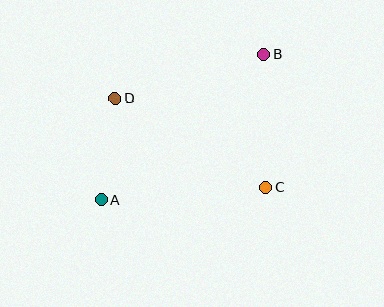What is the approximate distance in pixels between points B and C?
The distance between B and C is approximately 133 pixels.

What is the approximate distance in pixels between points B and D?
The distance between B and D is approximately 155 pixels.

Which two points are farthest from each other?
Points A and B are farthest from each other.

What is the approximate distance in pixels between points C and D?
The distance between C and D is approximately 175 pixels.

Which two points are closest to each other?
Points A and D are closest to each other.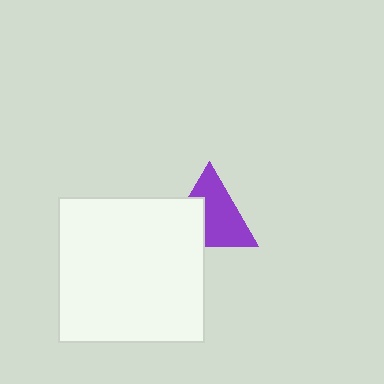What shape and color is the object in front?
The object in front is a white square.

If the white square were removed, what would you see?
You would see the complete purple triangle.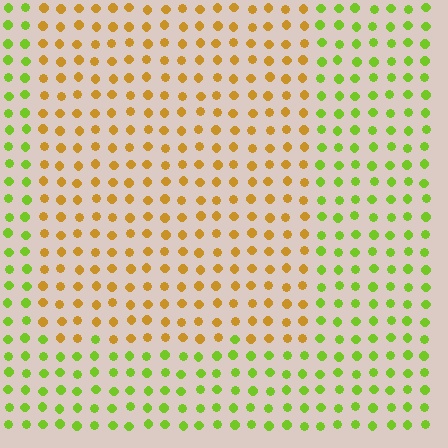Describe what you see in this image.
The image is filled with small lime elements in a uniform arrangement. A rectangle-shaped region is visible where the elements are tinted to a slightly different hue, forming a subtle color boundary.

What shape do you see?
I see a rectangle.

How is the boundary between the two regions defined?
The boundary is defined purely by a slight shift in hue (about 52 degrees). Spacing, size, and orientation are identical on both sides.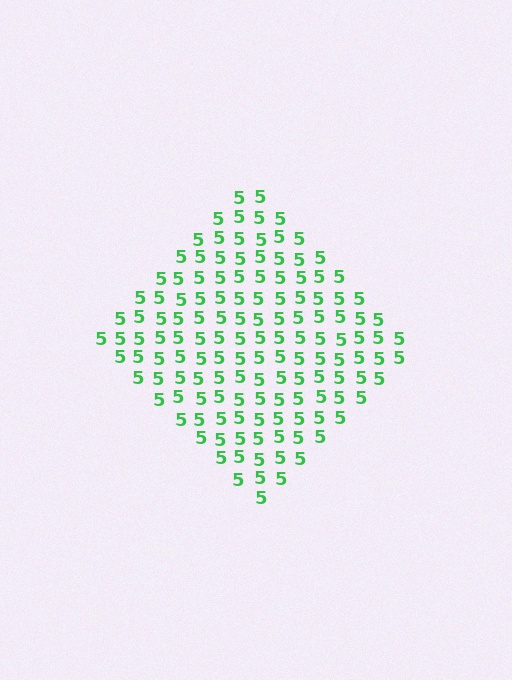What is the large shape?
The large shape is a diamond.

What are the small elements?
The small elements are digit 5's.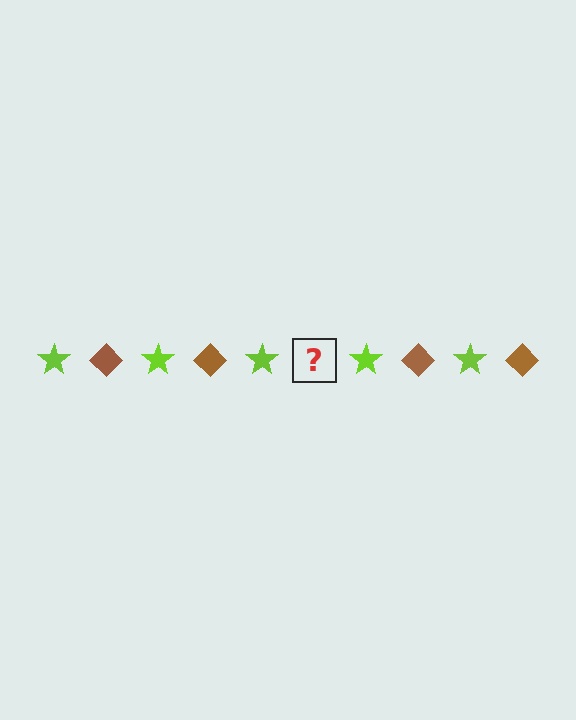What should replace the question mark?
The question mark should be replaced with a brown diamond.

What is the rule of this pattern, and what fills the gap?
The rule is that the pattern alternates between lime star and brown diamond. The gap should be filled with a brown diamond.